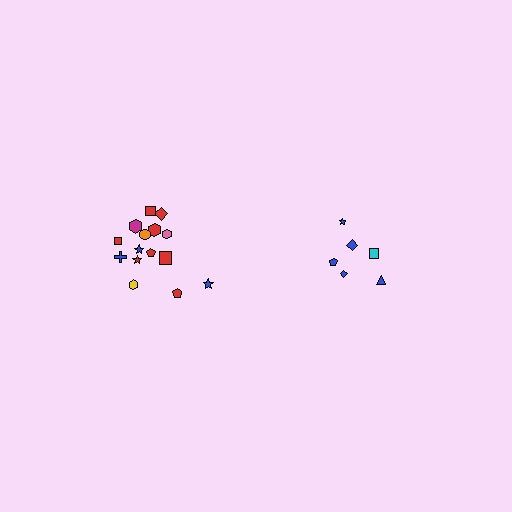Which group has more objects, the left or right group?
The left group.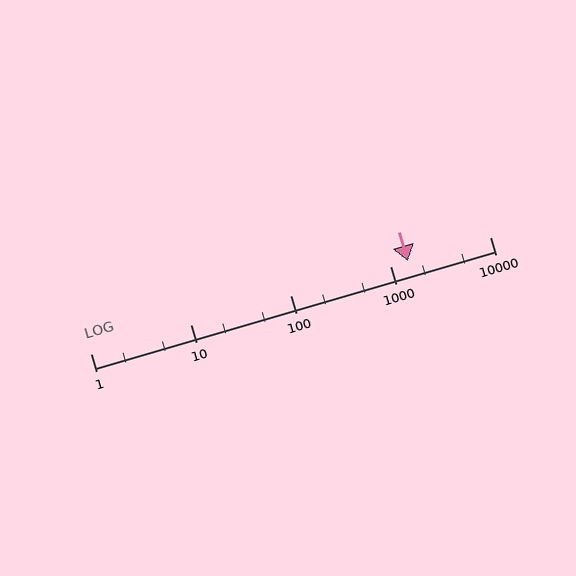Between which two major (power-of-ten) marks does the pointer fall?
The pointer is between 1000 and 10000.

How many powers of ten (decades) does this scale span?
The scale spans 4 decades, from 1 to 10000.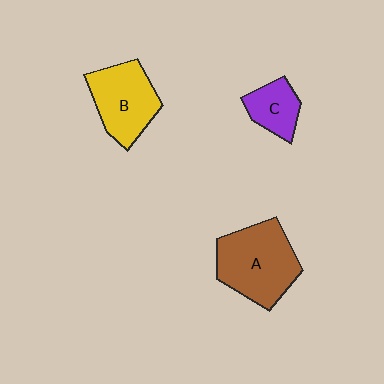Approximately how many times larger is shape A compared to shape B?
Approximately 1.3 times.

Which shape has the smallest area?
Shape C (purple).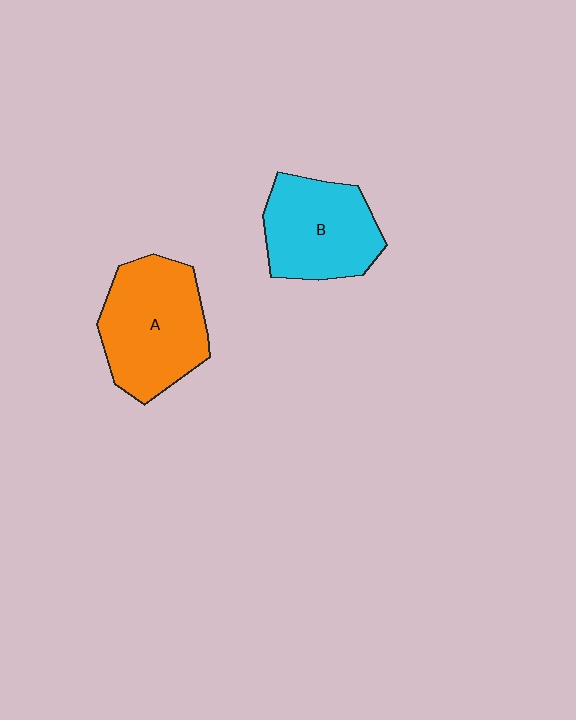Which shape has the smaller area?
Shape B (cyan).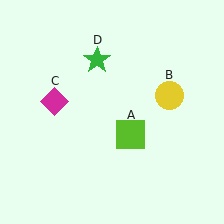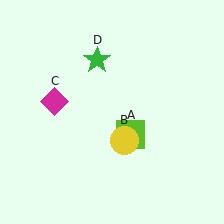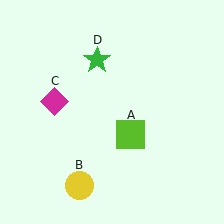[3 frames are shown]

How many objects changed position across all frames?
1 object changed position: yellow circle (object B).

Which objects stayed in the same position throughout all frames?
Lime square (object A) and magenta diamond (object C) and green star (object D) remained stationary.